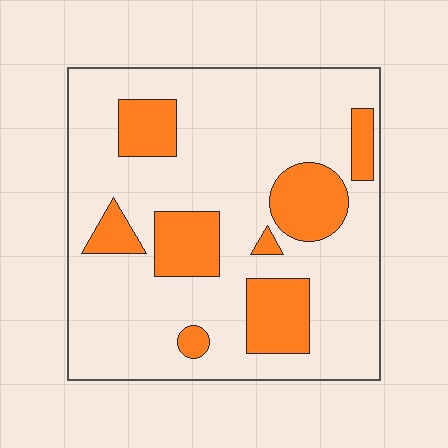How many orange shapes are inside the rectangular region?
8.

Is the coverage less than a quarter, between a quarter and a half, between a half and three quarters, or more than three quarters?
Less than a quarter.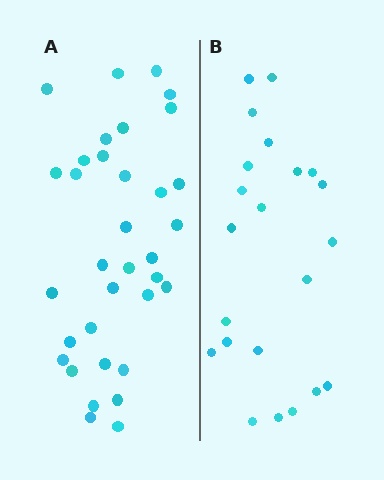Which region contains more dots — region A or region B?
Region A (the left region) has more dots.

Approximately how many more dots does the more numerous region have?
Region A has roughly 12 or so more dots than region B.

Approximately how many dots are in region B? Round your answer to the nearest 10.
About 20 dots. (The exact count is 22, which rounds to 20.)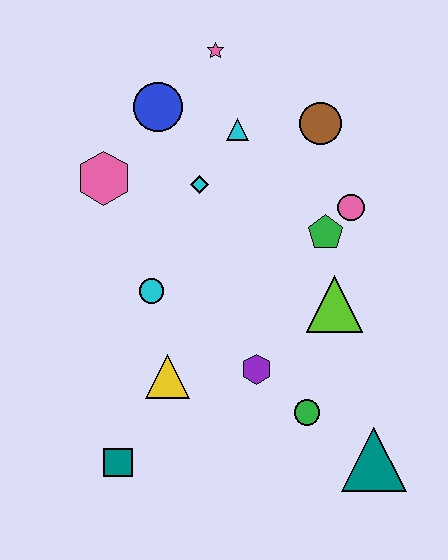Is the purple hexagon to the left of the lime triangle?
Yes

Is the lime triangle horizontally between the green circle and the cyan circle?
No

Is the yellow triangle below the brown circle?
Yes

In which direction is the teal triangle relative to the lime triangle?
The teal triangle is below the lime triangle.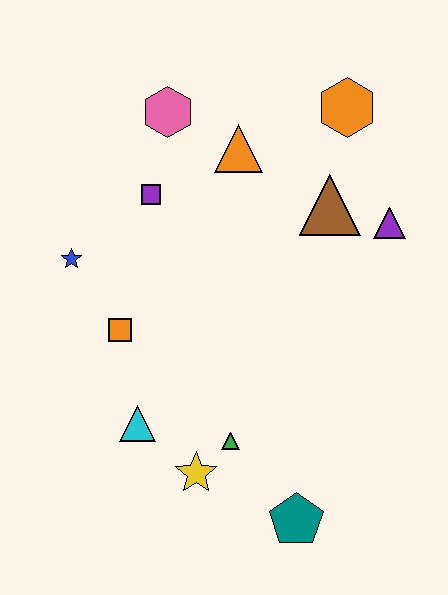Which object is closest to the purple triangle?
The brown triangle is closest to the purple triangle.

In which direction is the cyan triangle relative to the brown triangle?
The cyan triangle is below the brown triangle.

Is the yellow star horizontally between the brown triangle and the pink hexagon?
Yes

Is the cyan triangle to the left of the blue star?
No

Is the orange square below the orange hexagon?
Yes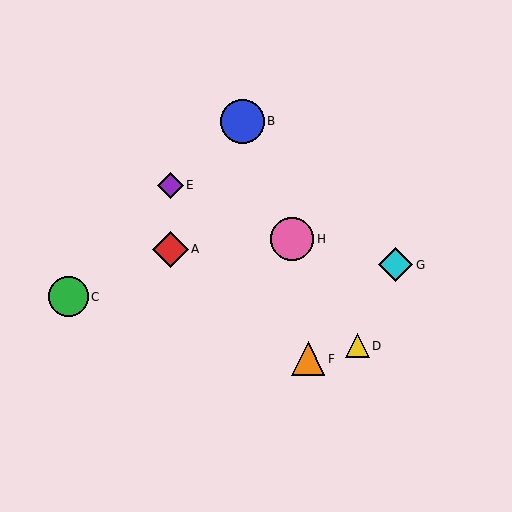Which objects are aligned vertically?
Objects A, E are aligned vertically.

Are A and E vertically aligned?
Yes, both are at x≈170.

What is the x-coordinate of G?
Object G is at x≈396.